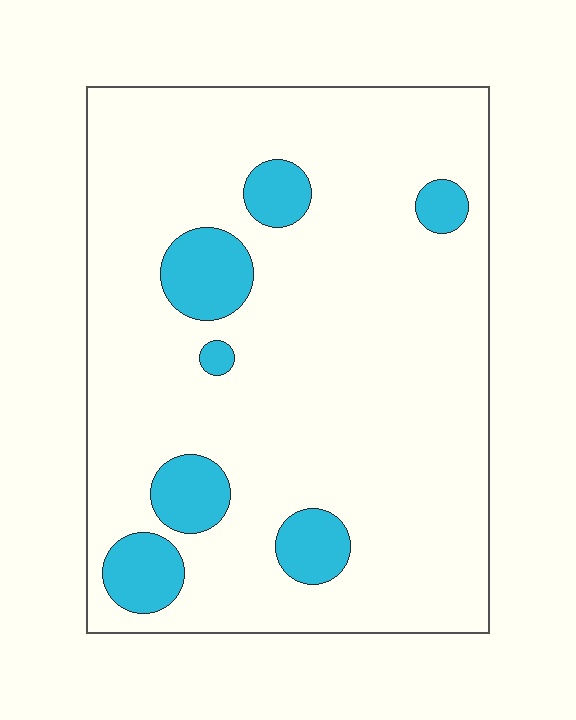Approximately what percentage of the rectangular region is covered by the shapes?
Approximately 15%.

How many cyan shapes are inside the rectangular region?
7.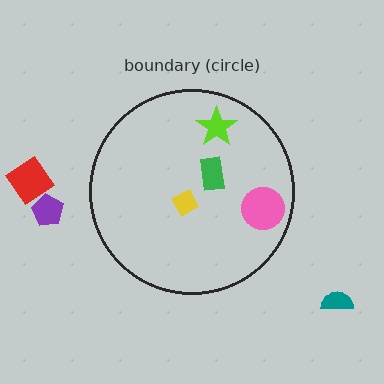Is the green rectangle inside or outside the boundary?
Inside.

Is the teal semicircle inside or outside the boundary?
Outside.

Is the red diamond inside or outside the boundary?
Outside.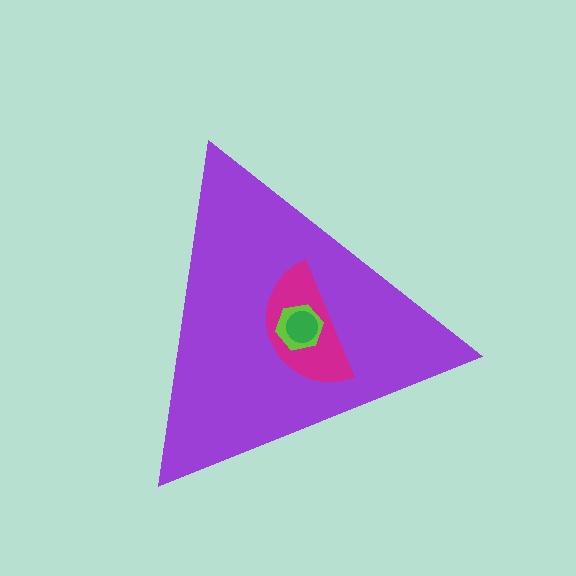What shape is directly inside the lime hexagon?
The green circle.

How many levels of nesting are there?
4.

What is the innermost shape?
The green circle.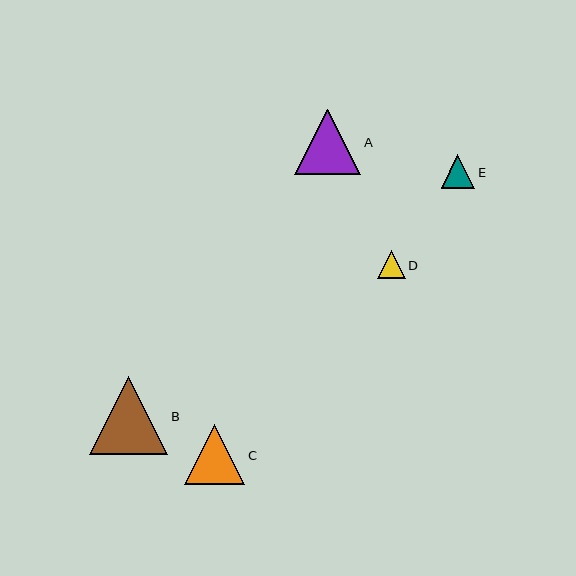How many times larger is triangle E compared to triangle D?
Triangle E is approximately 1.2 times the size of triangle D.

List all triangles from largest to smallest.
From largest to smallest: B, A, C, E, D.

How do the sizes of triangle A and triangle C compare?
Triangle A and triangle C are approximately the same size.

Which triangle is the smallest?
Triangle D is the smallest with a size of approximately 27 pixels.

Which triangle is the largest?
Triangle B is the largest with a size of approximately 78 pixels.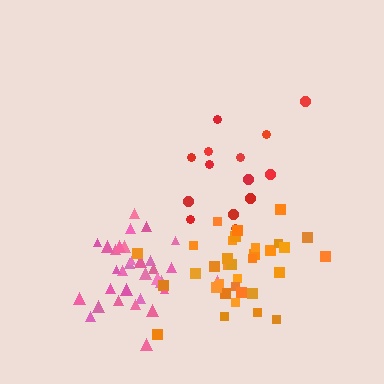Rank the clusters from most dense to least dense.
pink, orange, red.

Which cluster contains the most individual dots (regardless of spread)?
Orange (34).